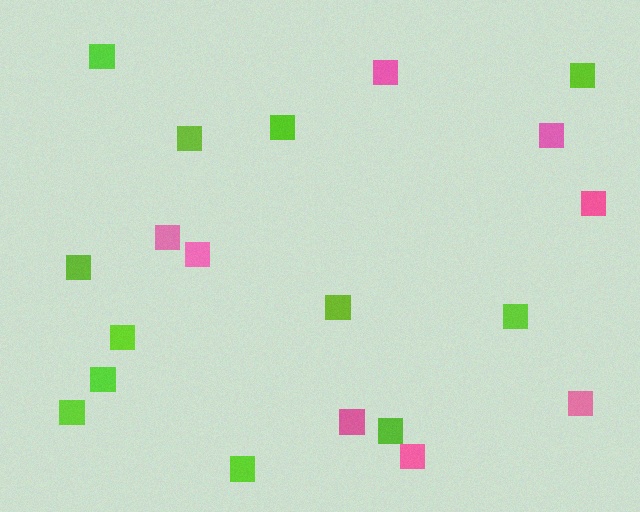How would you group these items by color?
There are 2 groups: one group of lime squares (12) and one group of pink squares (8).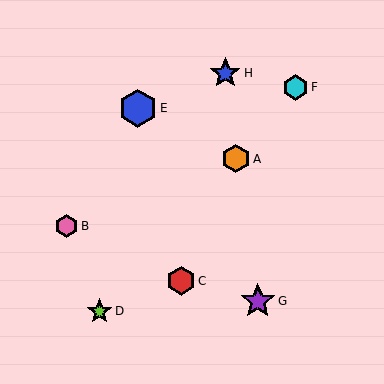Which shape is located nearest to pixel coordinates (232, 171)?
The orange hexagon (labeled A) at (236, 159) is nearest to that location.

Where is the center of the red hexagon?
The center of the red hexagon is at (181, 281).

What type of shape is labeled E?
Shape E is a blue hexagon.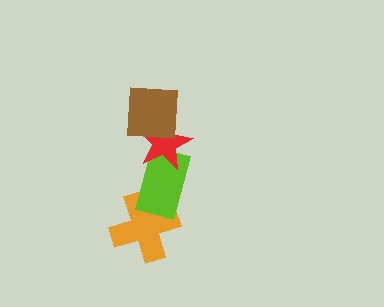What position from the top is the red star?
The red star is 2nd from the top.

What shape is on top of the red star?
The brown square is on top of the red star.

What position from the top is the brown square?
The brown square is 1st from the top.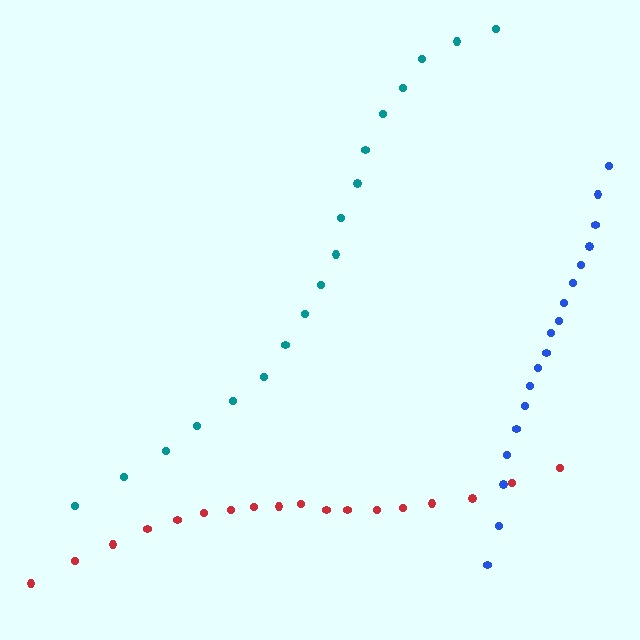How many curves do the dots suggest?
There are 3 distinct paths.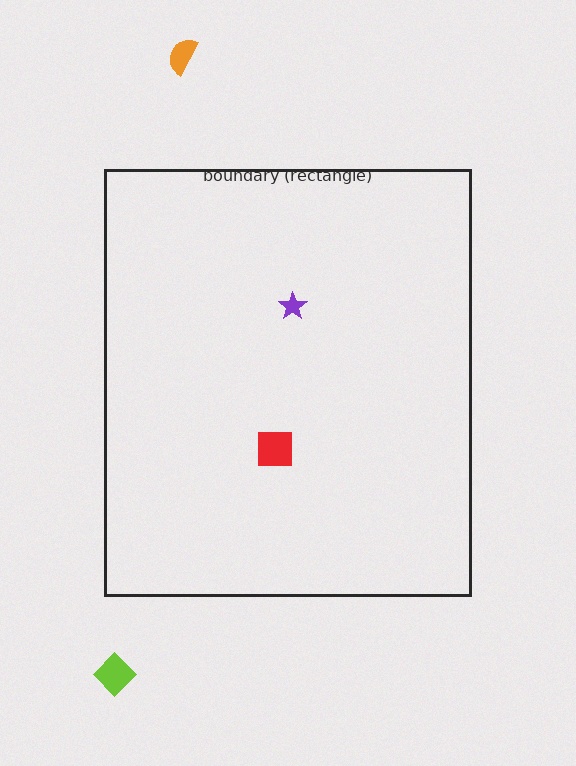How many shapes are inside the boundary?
2 inside, 2 outside.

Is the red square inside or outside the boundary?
Inside.